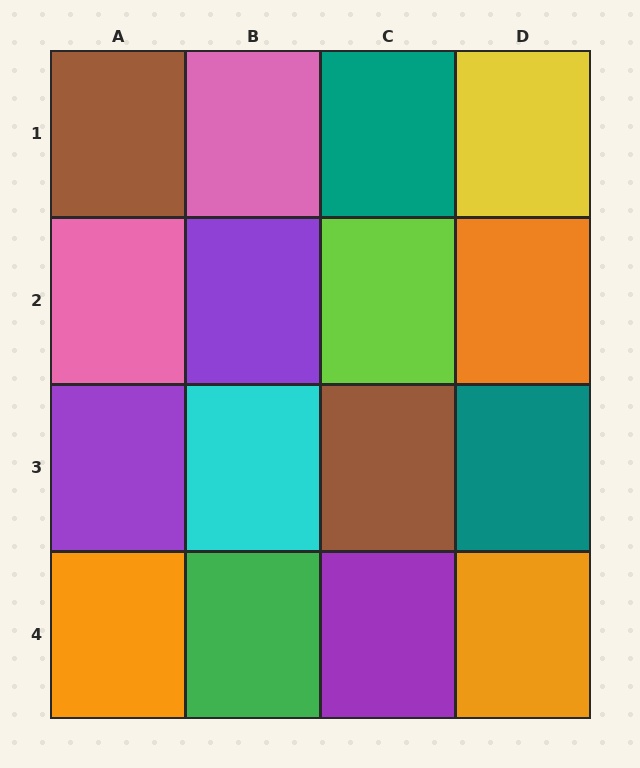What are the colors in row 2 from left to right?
Pink, purple, lime, orange.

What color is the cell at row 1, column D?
Yellow.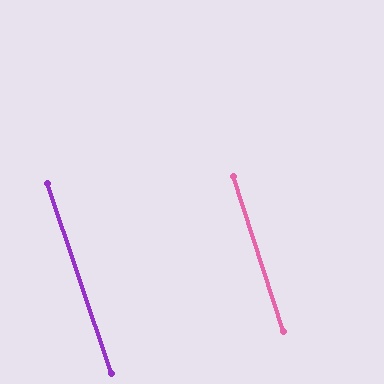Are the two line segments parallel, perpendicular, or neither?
Parallel — their directions differ by only 0.6°.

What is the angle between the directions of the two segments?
Approximately 1 degree.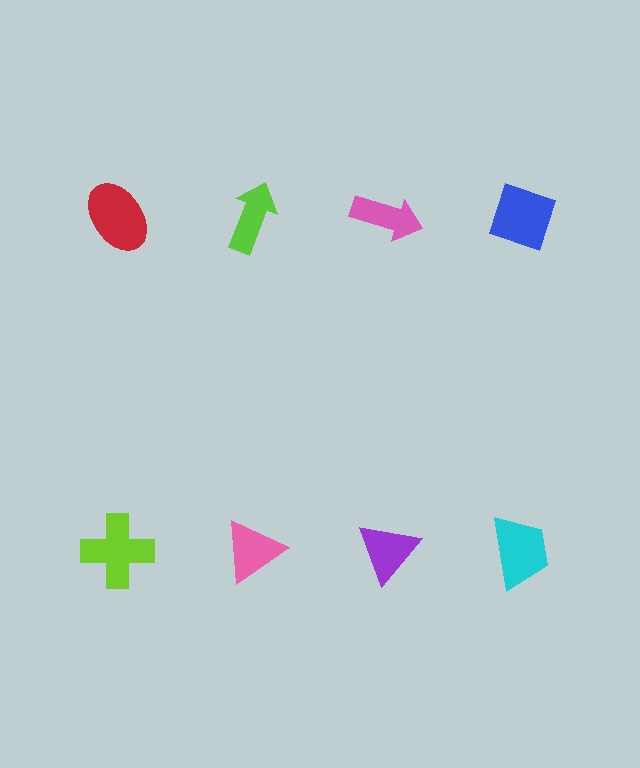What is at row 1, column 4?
A blue diamond.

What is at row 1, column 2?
A lime arrow.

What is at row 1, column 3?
A pink arrow.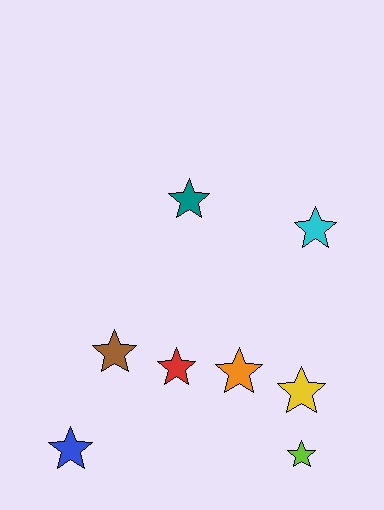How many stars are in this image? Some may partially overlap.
There are 8 stars.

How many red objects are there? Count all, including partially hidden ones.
There is 1 red object.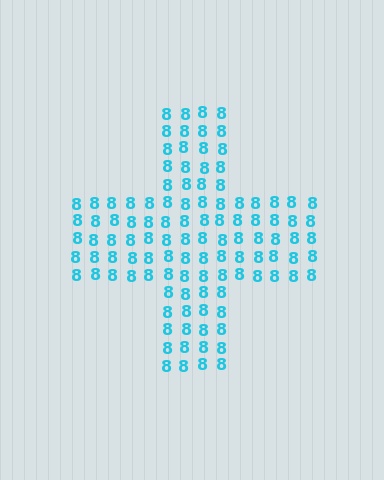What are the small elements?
The small elements are digit 8's.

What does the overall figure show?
The overall figure shows a cross.